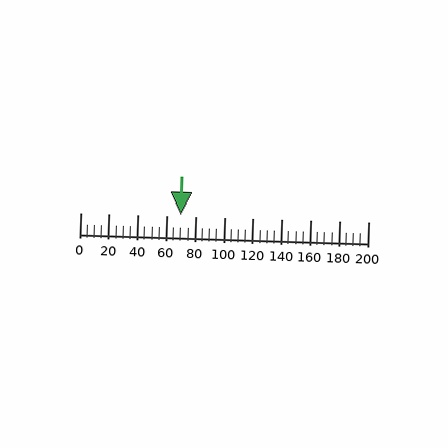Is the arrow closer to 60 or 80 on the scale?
The arrow is closer to 60.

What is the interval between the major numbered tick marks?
The major tick marks are spaced 20 units apart.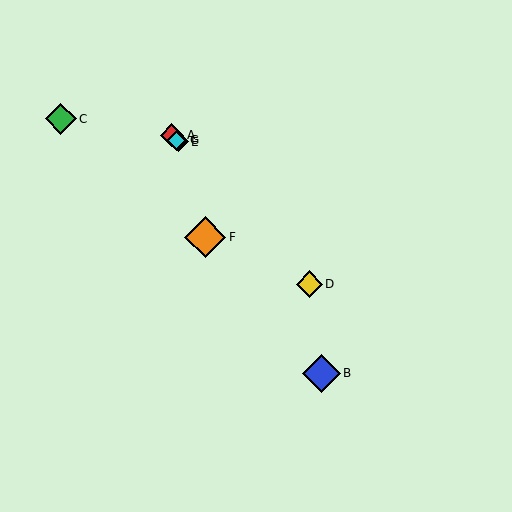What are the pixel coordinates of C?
Object C is at (61, 119).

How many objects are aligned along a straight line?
4 objects (A, D, E, G) are aligned along a straight line.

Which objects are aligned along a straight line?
Objects A, D, E, G are aligned along a straight line.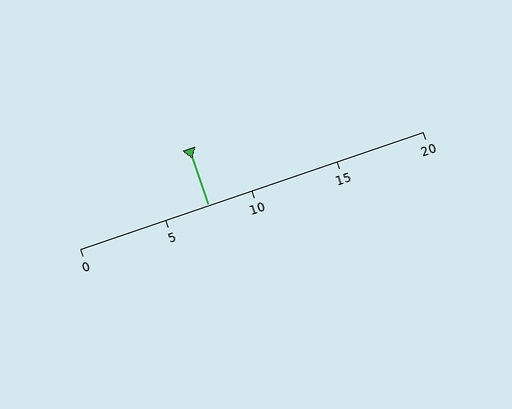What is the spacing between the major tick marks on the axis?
The major ticks are spaced 5 apart.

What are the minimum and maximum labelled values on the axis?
The axis runs from 0 to 20.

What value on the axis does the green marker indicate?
The marker indicates approximately 7.5.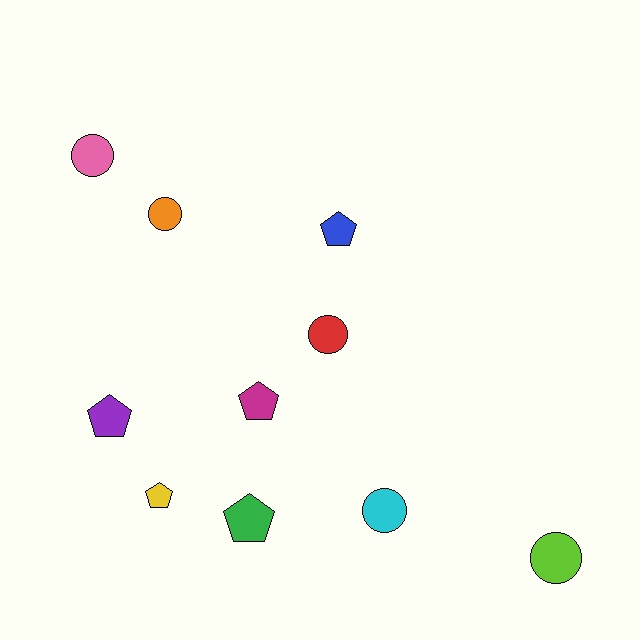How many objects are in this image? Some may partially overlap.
There are 10 objects.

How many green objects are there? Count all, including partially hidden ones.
There is 1 green object.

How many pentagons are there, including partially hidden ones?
There are 5 pentagons.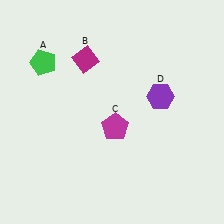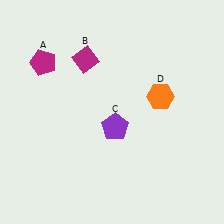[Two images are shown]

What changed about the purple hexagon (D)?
In Image 1, D is purple. In Image 2, it changed to orange.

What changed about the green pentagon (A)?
In Image 1, A is green. In Image 2, it changed to magenta.